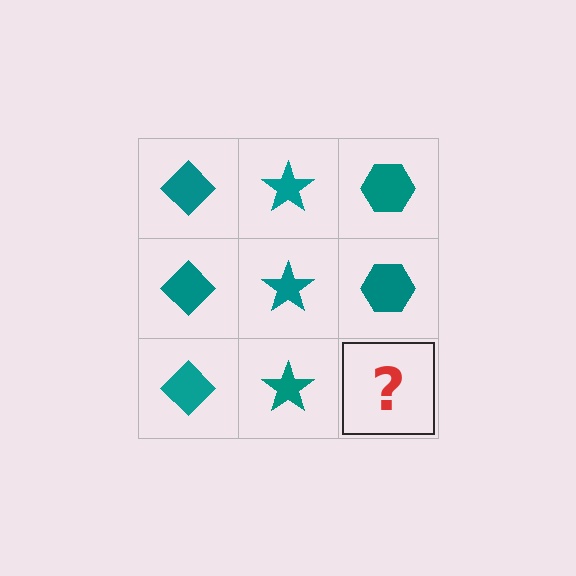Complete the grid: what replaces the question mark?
The question mark should be replaced with a teal hexagon.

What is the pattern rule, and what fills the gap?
The rule is that each column has a consistent shape. The gap should be filled with a teal hexagon.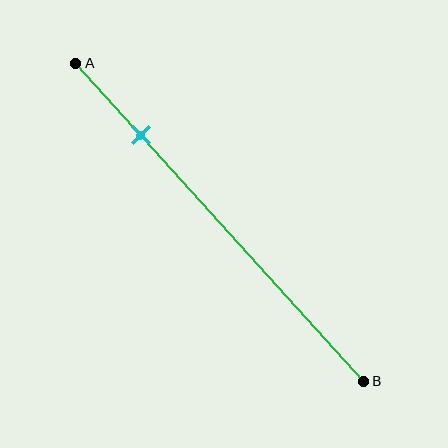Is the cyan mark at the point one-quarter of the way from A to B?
Yes, the mark is approximately at the one-quarter point.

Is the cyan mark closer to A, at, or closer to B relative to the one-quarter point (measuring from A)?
The cyan mark is approximately at the one-quarter point of segment AB.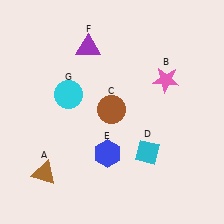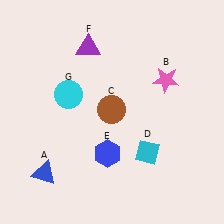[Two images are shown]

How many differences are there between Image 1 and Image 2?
There is 1 difference between the two images.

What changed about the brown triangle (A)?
In Image 1, A is brown. In Image 2, it changed to blue.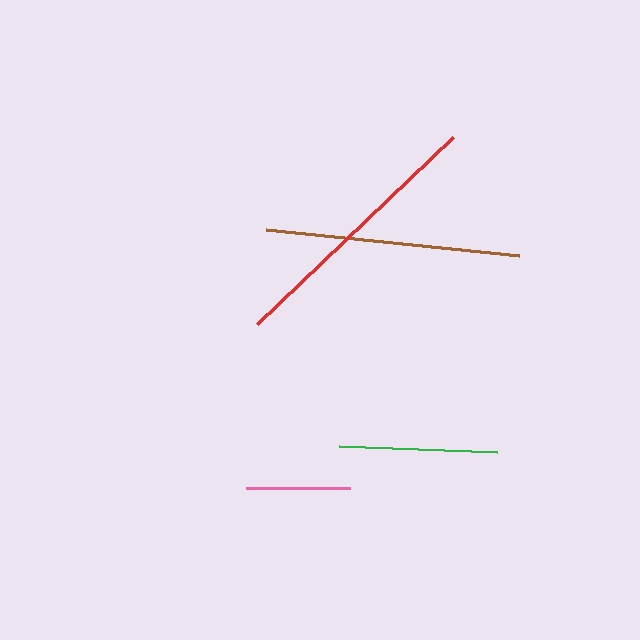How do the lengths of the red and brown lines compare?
The red and brown lines are approximately the same length.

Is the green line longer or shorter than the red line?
The red line is longer than the green line.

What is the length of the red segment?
The red segment is approximately 271 pixels long.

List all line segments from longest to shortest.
From longest to shortest: red, brown, green, pink.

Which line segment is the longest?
The red line is the longest at approximately 271 pixels.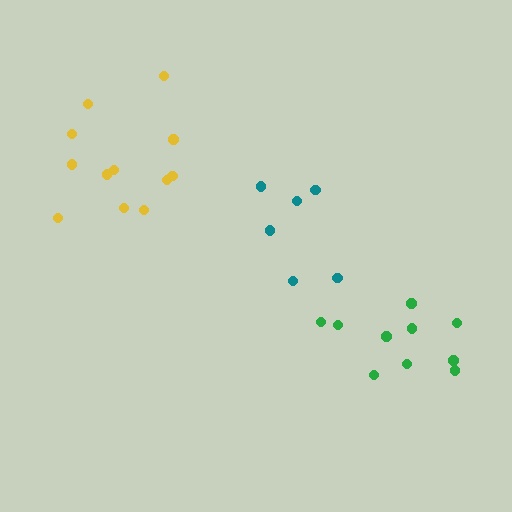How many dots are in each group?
Group 1: 12 dots, Group 2: 10 dots, Group 3: 6 dots (28 total).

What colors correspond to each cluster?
The clusters are colored: yellow, green, teal.